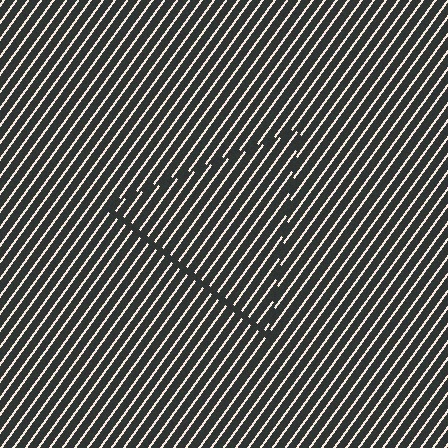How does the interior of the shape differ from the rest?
The interior of the shape contains the same grating, shifted by half a period — the contour is defined by the phase discontinuity where line-ends from the inner and outer gratings abut.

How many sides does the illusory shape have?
3 sides — the line-ends trace a triangle.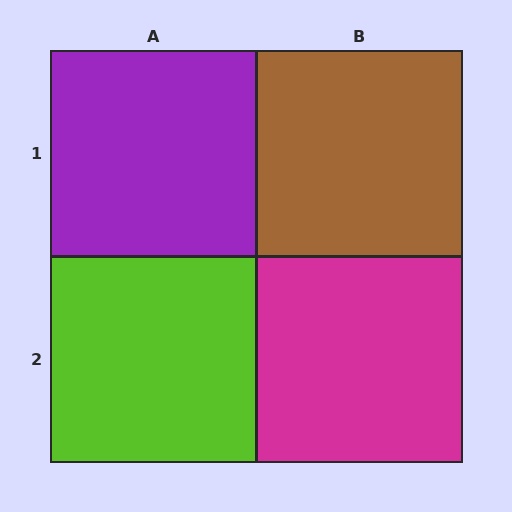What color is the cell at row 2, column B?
Magenta.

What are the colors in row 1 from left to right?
Purple, brown.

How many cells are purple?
1 cell is purple.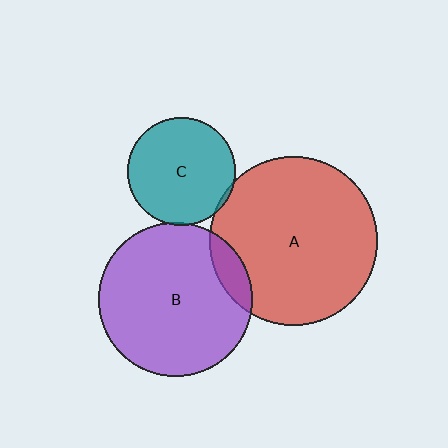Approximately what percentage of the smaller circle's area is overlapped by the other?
Approximately 10%.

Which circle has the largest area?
Circle A (red).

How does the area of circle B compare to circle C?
Approximately 2.0 times.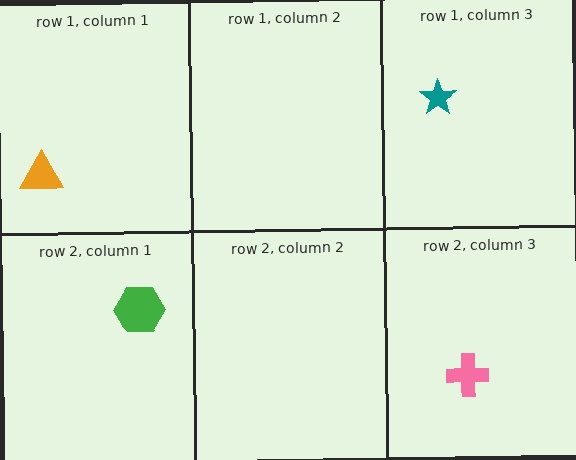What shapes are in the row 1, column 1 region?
The orange triangle.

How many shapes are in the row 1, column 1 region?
1.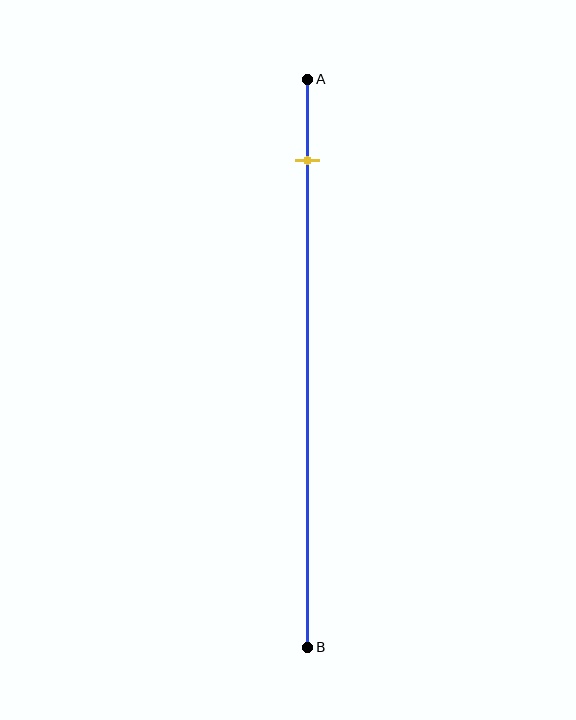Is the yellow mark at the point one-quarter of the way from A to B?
No, the mark is at about 15% from A, not at the 25% one-quarter point.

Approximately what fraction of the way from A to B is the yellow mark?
The yellow mark is approximately 15% of the way from A to B.